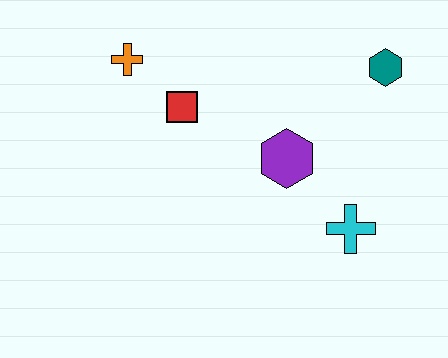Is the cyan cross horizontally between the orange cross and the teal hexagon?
Yes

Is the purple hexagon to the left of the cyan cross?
Yes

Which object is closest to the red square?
The orange cross is closest to the red square.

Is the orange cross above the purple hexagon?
Yes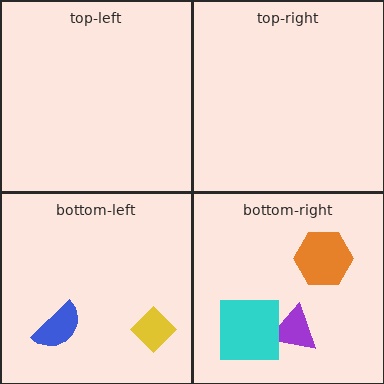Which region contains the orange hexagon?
The bottom-right region.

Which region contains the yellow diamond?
The bottom-left region.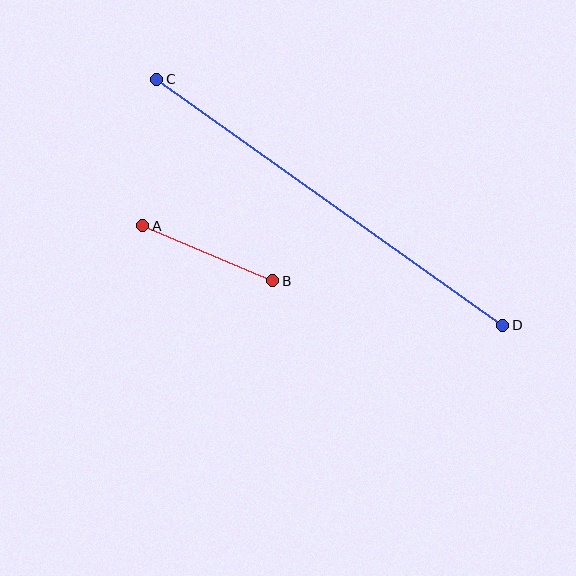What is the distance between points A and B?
The distance is approximately 141 pixels.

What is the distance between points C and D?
The distance is approximately 425 pixels.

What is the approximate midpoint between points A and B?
The midpoint is at approximately (208, 253) pixels.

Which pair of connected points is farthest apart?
Points C and D are farthest apart.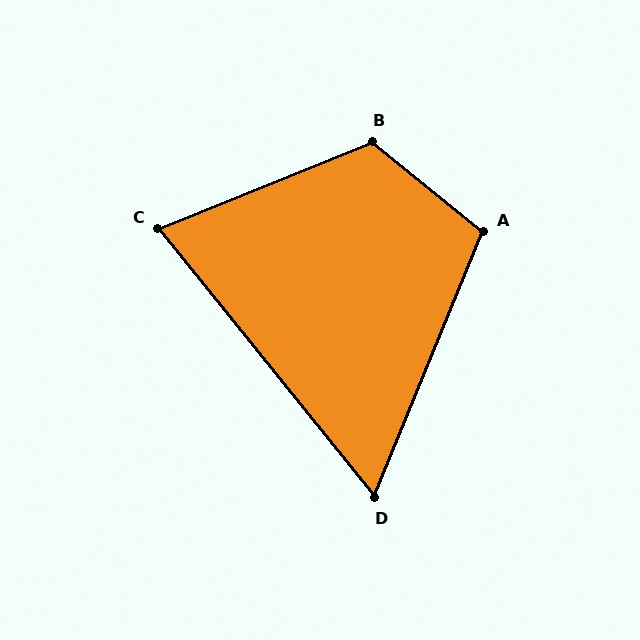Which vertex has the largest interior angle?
B, at approximately 119 degrees.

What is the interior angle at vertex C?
Approximately 73 degrees (acute).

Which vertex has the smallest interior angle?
D, at approximately 61 degrees.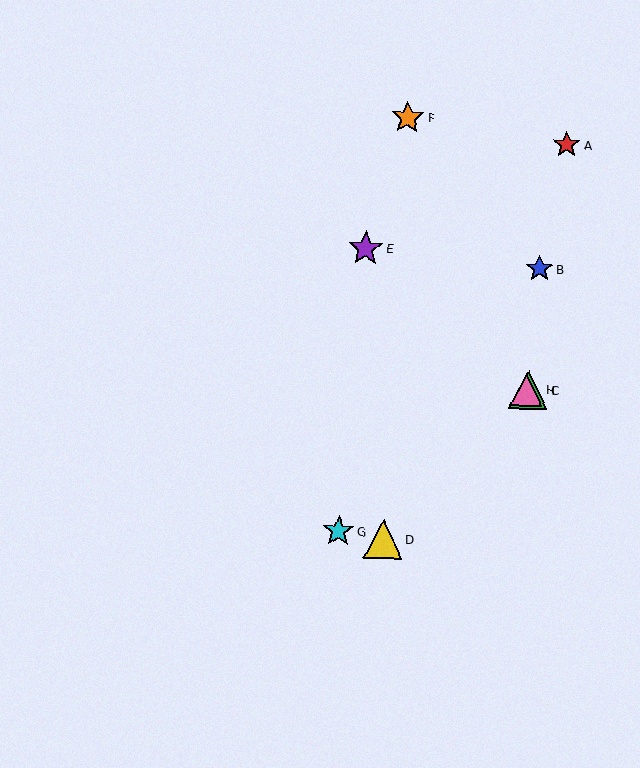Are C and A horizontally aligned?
No, C is at y≈390 and A is at y≈145.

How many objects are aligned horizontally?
2 objects (C, H) are aligned horizontally.